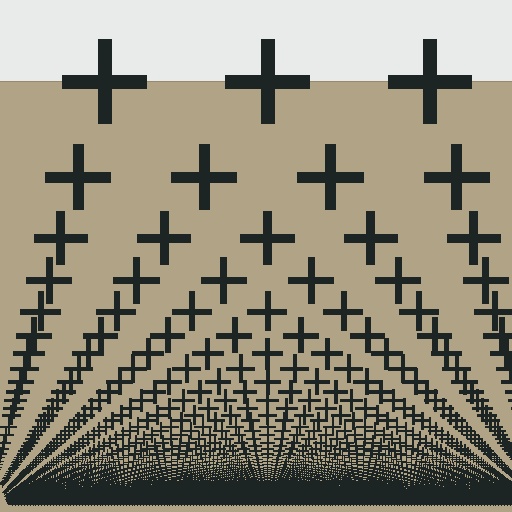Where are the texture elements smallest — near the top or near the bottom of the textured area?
Near the bottom.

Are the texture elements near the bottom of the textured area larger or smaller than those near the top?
Smaller. The gradient is inverted — elements near the bottom are smaller and denser.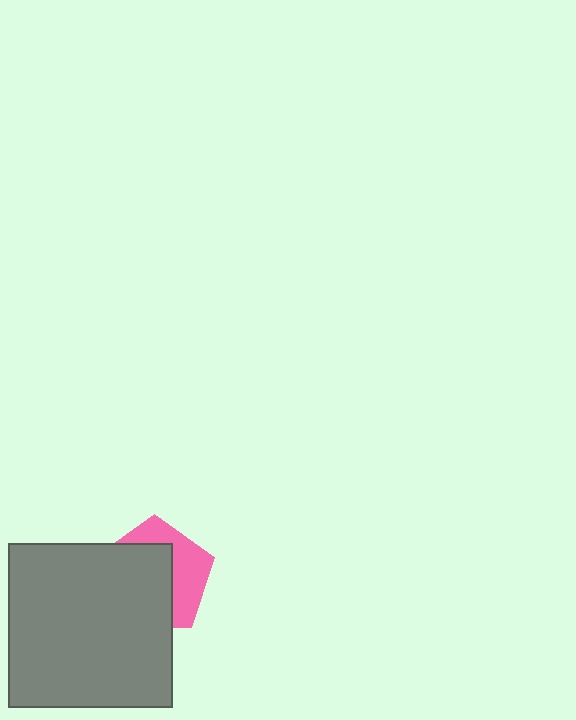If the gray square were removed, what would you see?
You would see the complete pink pentagon.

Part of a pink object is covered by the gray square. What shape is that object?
It is a pentagon.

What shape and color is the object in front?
The object in front is a gray square.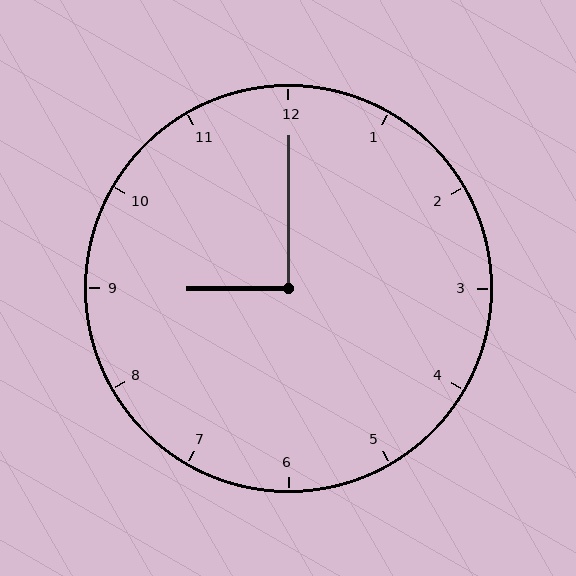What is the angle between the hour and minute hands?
Approximately 90 degrees.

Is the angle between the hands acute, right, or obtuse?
It is right.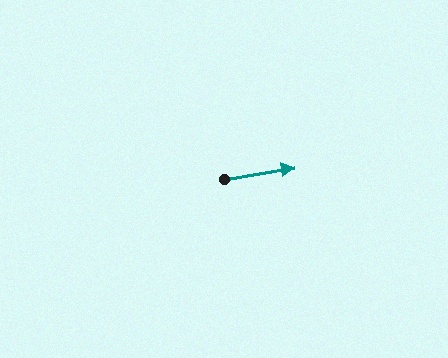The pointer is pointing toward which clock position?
Roughly 3 o'clock.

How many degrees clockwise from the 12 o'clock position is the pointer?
Approximately 81 degrees.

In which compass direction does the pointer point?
East.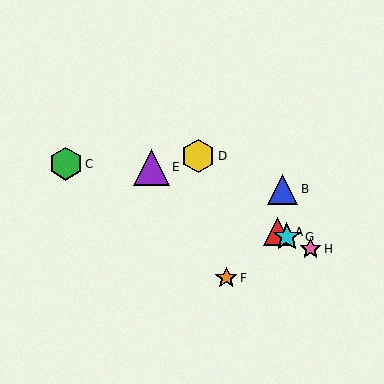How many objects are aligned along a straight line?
4 objects (A, E, G, H) are aligned along a straight line.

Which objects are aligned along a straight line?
Objects A, E, G, H are aligned along a straight line.